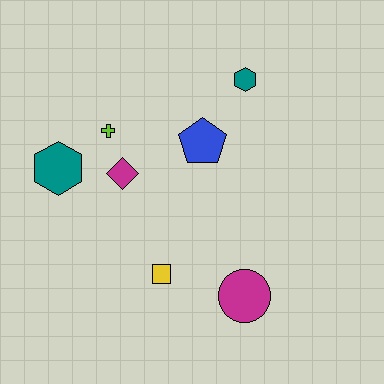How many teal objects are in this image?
There are 2 teal objects.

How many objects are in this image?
There are 7 objects.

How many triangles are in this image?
There are no triangles.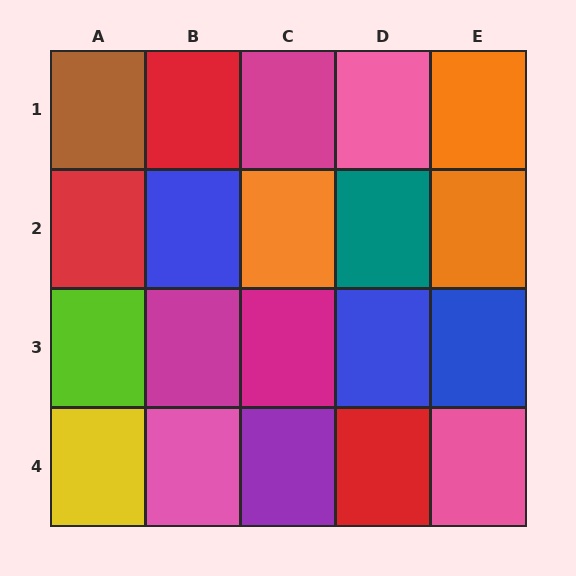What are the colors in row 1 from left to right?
Brown, red, magenta, pink, orange.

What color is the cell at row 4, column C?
Purple.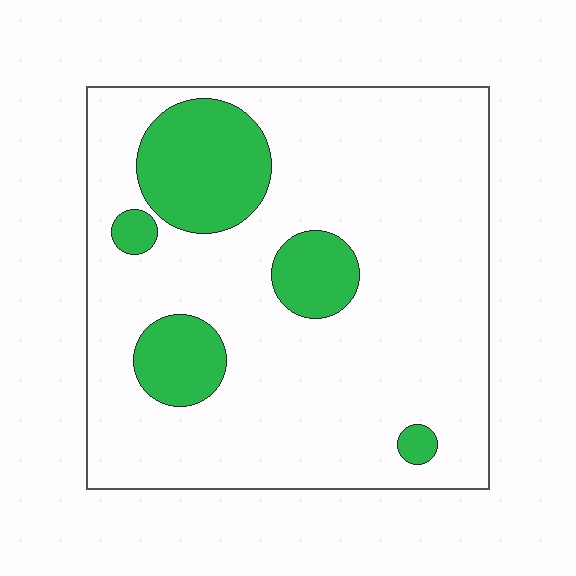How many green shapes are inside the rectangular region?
5.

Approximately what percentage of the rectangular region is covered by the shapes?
Approximately 20%.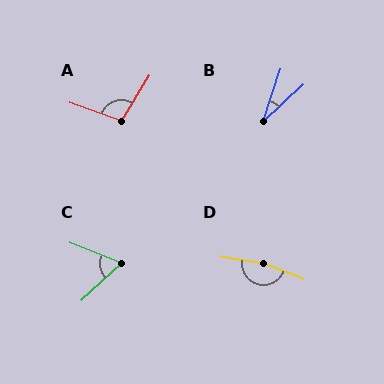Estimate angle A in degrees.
Approximately 101 degrees.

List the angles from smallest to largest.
B (29°), C (64°), A (101°), D (167°).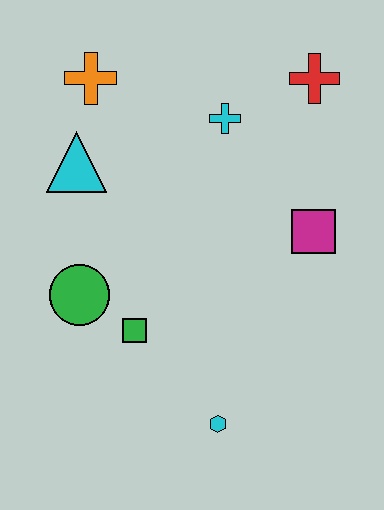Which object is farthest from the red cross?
The cyan hexagon is farthest from the red cross.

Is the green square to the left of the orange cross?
No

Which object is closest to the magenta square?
The cyan cross is closest to the magenta square.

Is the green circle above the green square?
Yes